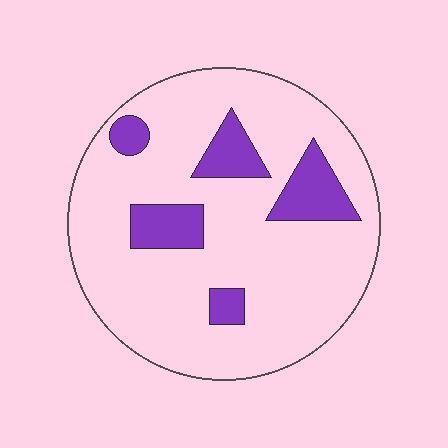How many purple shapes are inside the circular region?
5.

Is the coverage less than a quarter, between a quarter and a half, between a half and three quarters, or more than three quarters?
Less than a quarter.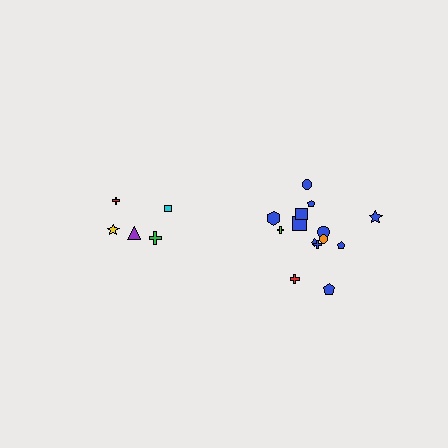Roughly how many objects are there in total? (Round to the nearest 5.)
Roughly 20 objects in total.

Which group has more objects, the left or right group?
The right group.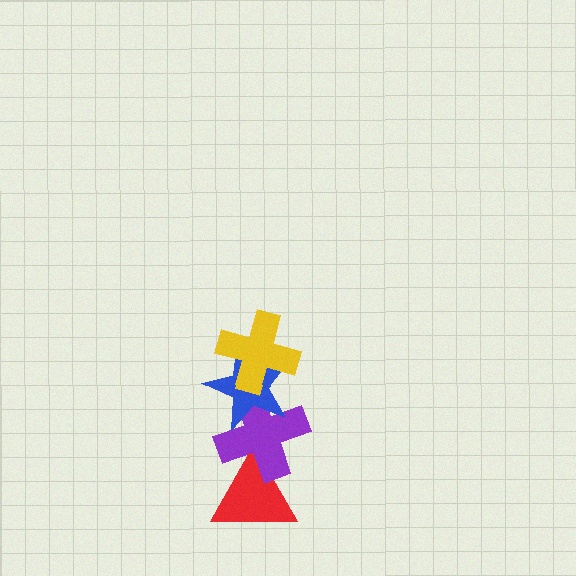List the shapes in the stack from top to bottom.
From top to bottom: the yellow cross, the blue star, the purple cross, the red triangle.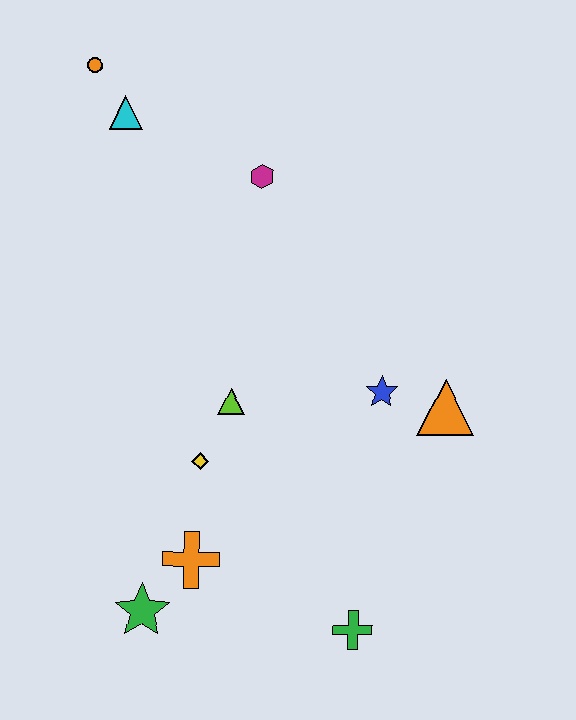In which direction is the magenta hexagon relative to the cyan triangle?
The magenta hexagon is to the right of the cyan triangle.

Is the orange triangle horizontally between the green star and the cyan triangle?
No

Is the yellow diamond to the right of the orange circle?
Yes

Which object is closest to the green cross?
The orange cross is closest to the green cross.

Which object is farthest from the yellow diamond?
The orange circle is farthest from the yellow diamond.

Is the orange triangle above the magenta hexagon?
No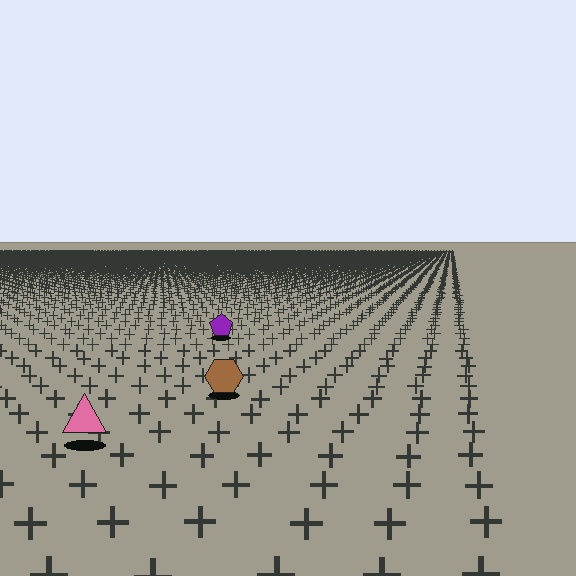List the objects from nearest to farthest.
From nearest to farthest: the pink triangle, the brown hexagon, the purple pentagon.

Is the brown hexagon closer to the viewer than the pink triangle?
No. The pink triangle is closer — you can tell from the texture gradient: the ground texture is coarser near it.